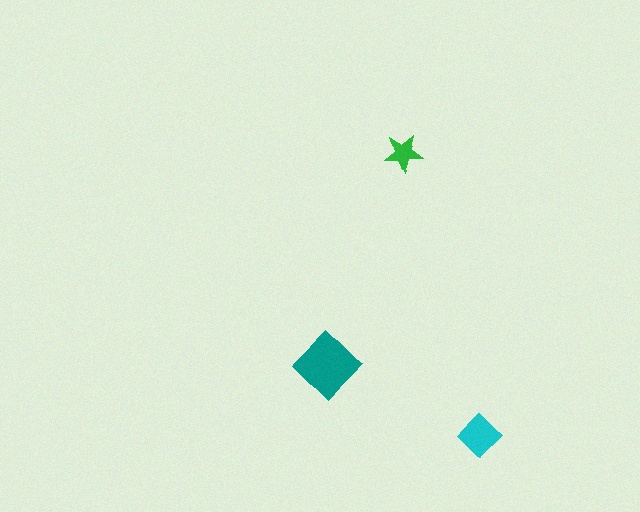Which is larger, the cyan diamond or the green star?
The cyan diamond.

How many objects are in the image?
There are 3 objects in the image.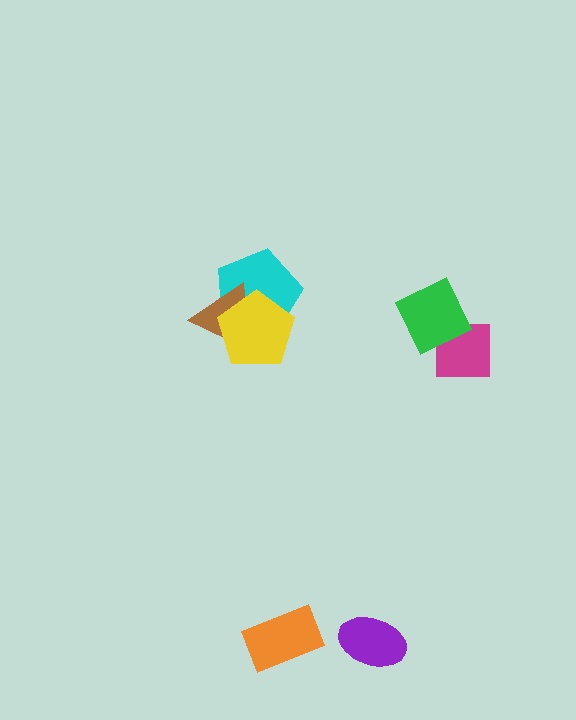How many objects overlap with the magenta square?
1 object overlaps with the magenta square.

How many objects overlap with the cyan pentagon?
2 objects overlap with the cyan pentagon.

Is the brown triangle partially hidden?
Yes, it is partially covered by another shape.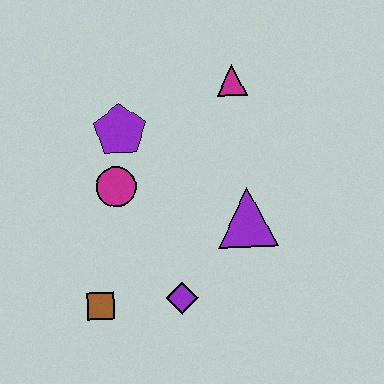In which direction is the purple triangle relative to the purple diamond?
The purple triangle is above the purple diamond.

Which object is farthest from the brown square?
The magenta triangle is farthest from the brown square.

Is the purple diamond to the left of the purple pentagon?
No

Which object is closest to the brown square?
The purple diamond is closest to the brown square.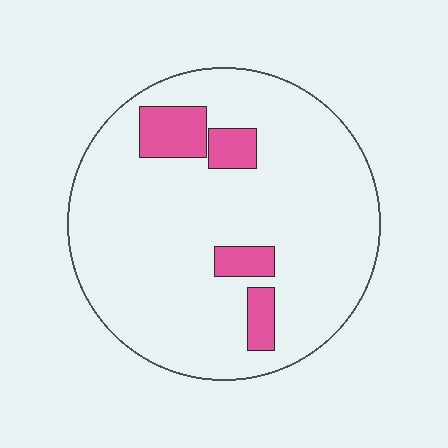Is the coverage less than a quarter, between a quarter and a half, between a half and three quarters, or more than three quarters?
Less than a quarter.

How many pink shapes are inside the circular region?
4.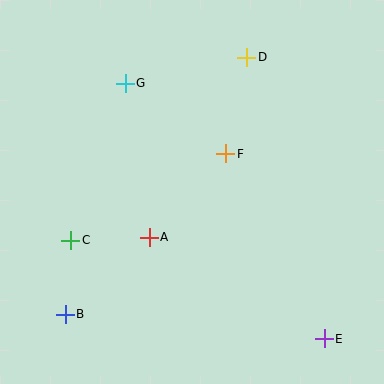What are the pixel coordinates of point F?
Point F is at (226, 154).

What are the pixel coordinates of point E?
Point E is at (324, 339).